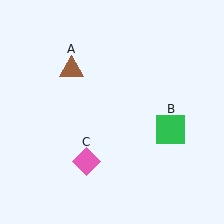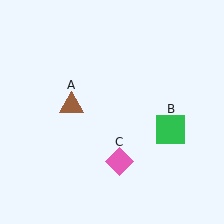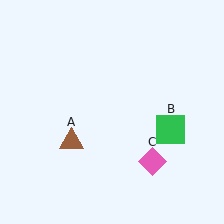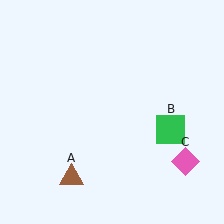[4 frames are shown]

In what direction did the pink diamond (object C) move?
The pink diamond (object C) moved right.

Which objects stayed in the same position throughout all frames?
Green square (object B) remained stationary.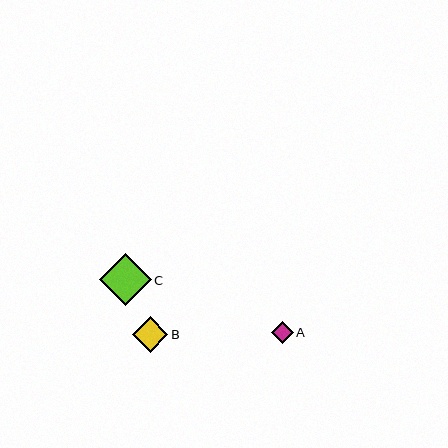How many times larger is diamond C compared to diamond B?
Diamond C is approximately 1.5 times the size of diamond B.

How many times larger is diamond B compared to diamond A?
Diamond B is approximately 1.6 times the size of diamond A.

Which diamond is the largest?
Diamond C is the largest with a size of approximately 52 pixels.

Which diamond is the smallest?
Diamond A is the smallest with a size of approximately 22 pixels.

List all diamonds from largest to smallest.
From largest to smallest: C, B, A.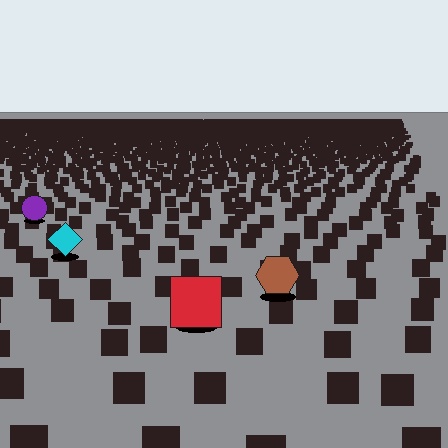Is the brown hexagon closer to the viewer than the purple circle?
Yes. The brown hexagon is closer — you can tell from the texture gradient: the ground texture is coarser near it.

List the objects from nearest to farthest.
From nearest to farthest: the red square, the brown hexagon, the cyan diamond, the purple circle.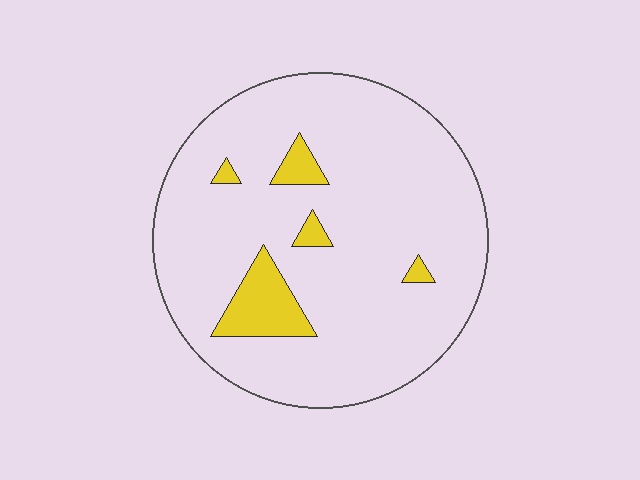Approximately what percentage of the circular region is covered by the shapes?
Approximately 10%.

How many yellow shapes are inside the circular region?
5.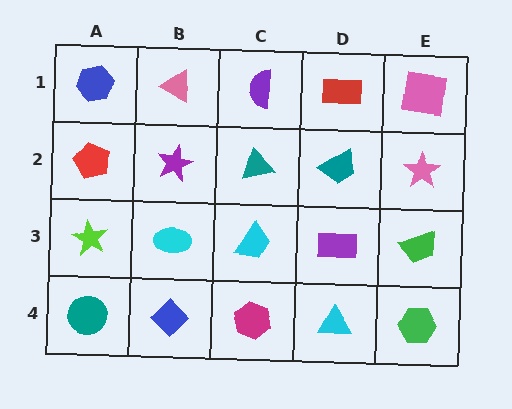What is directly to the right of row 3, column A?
A cyan ellipse.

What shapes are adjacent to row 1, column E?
A pink star (row 2, column E), a red rectangle (row 1, column D).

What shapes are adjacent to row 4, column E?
A green trapezoid (row 3, column E), a cyan triangle (row 4, column D).